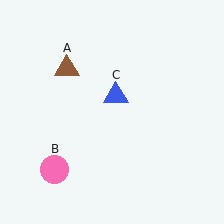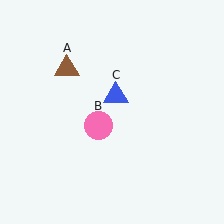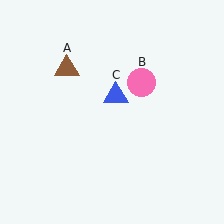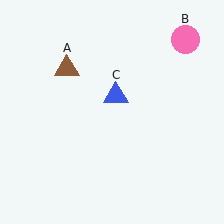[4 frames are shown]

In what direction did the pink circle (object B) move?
The pink circle (object B) moved up and to the right.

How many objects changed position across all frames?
1 object changed position: pink circle (object B).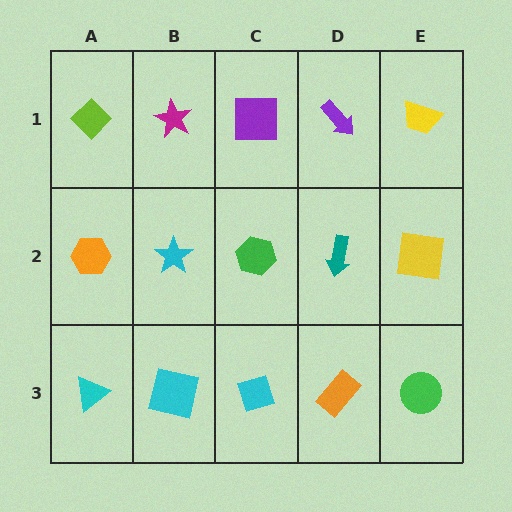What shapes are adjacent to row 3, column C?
A green hexagon (row 2, column C), a cyan square (row 3, column B), an orange rectangle (row 3, column D).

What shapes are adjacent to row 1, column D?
A teal arrow (row 2, column D), a purple square (row 1, column C), a yellow trapezoid (row 1, column E).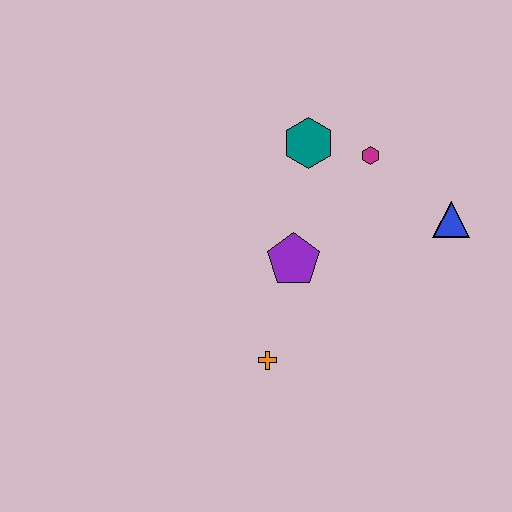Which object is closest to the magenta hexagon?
The teal hexagon is closest to the magenta hexagon.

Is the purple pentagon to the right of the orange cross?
Yes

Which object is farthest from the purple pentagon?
The blue triangle is farthest from the purple pentagon.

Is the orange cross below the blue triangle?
Yes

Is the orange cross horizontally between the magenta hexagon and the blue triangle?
No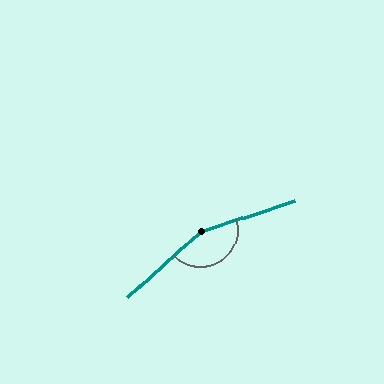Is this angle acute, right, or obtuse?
It is obtuse.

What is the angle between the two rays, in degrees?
Approximately 156 degrees.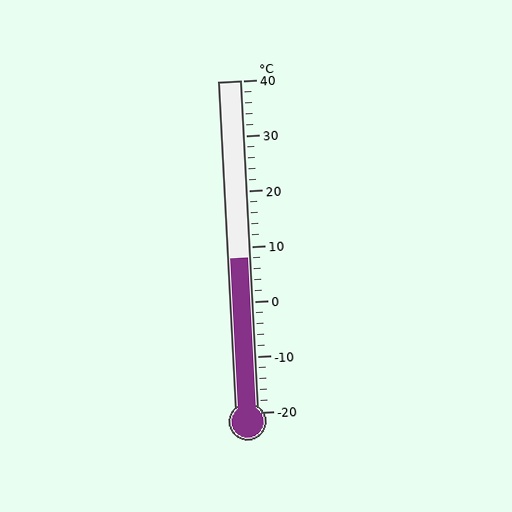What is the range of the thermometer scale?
The thermometer scale ranges from -20°C to 40°C.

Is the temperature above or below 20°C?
The temperature is below 20°C.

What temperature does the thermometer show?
The thermometer shows approximately 8°C.